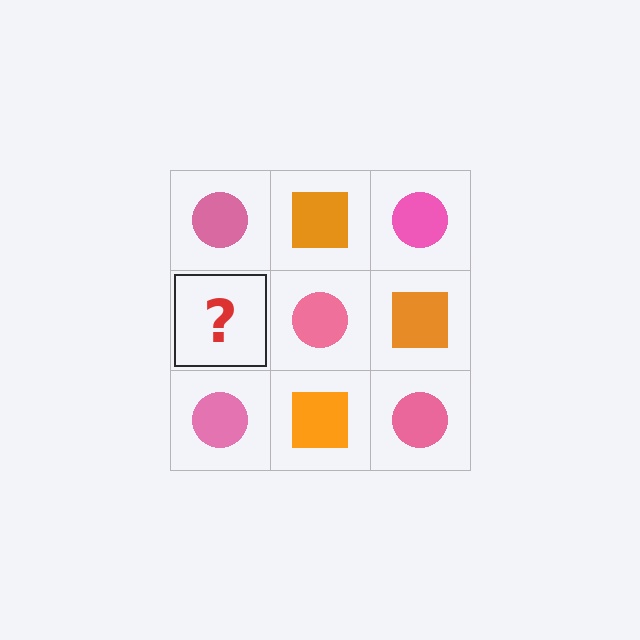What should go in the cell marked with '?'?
The missing cell should contain an orange square.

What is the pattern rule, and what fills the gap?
The rule is that it alternates pink circle and orange square in a checkerboard pattern. The gap should be filled with an orange square.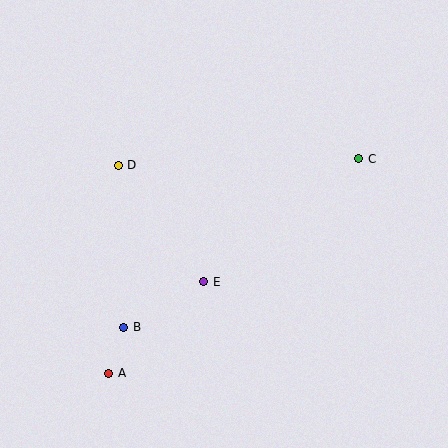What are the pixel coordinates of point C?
Point C is at (359, 159).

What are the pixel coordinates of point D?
Point D is at (118, 165).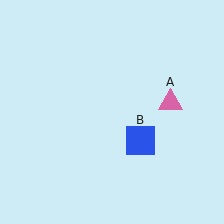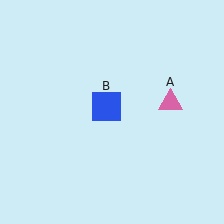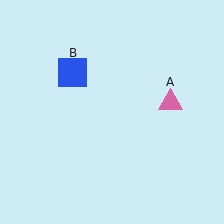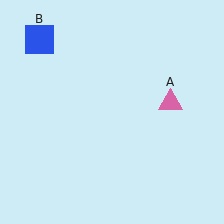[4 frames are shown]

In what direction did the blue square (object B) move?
The blue square (object B) moved up and to the left.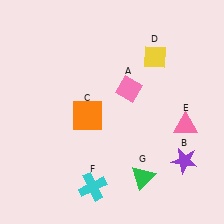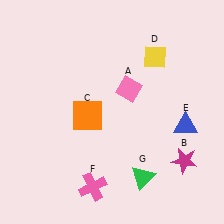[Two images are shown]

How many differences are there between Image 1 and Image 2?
There are 3 differences between the two images.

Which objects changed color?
B changed from purple to magenta. E changed from pink to blue. F changed from cyan to pink.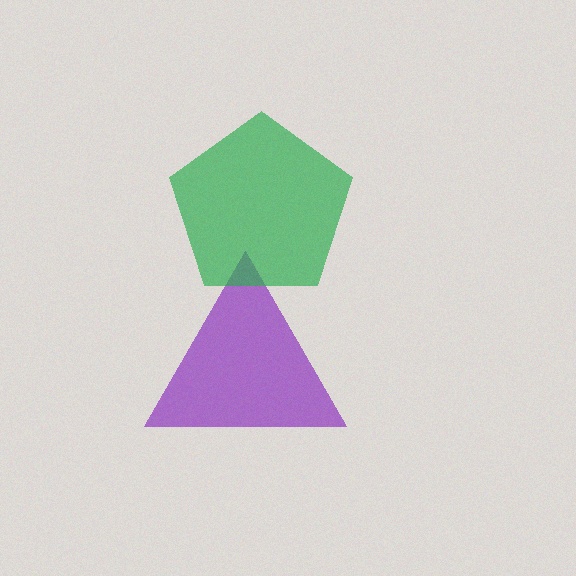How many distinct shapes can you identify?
There are 2 distinct shapes: a purple triangle, a green pentagon.